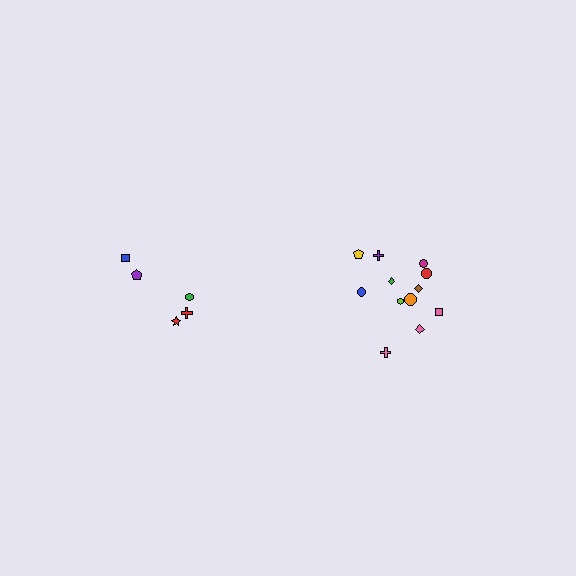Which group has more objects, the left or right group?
The right group.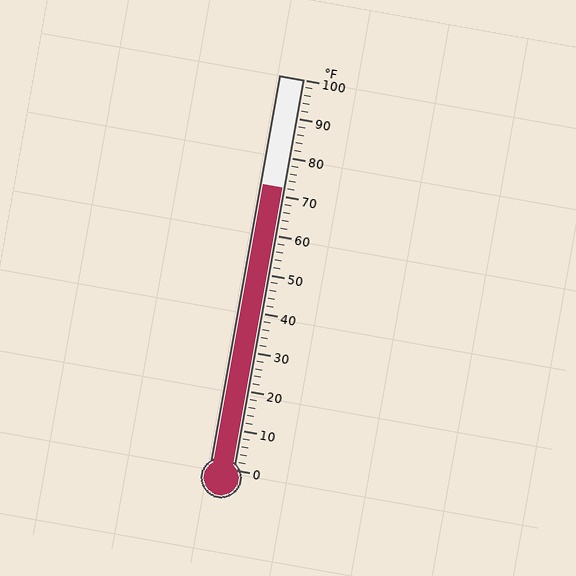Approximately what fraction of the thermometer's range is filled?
The thermometer is filled to approximately 70% of its range.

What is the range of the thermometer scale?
The thermometer scale ranges from 0°F to 100°F.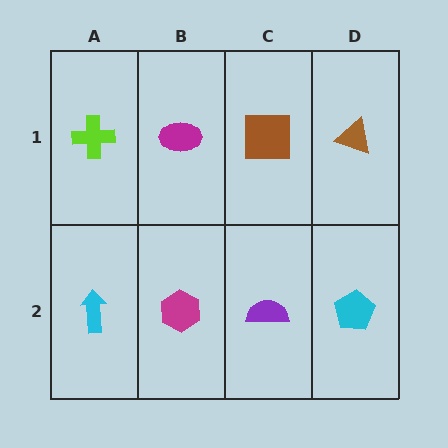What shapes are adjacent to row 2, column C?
A brown square (row 1, column C), a magenta hexagon (row 2, column B), a cyan pentagon (row 2, column D).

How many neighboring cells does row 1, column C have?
3.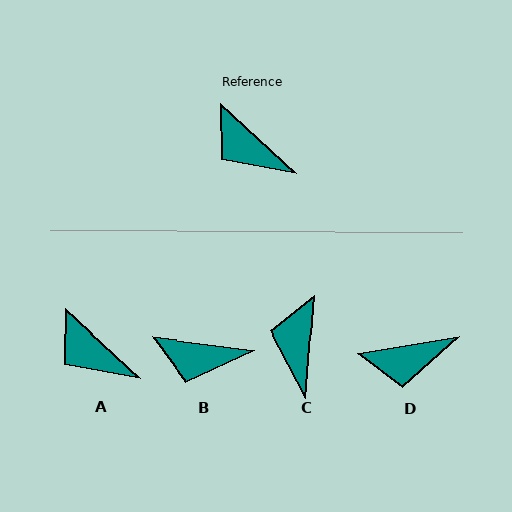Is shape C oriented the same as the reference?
No, it is off by about 52 degrees.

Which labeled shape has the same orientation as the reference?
A.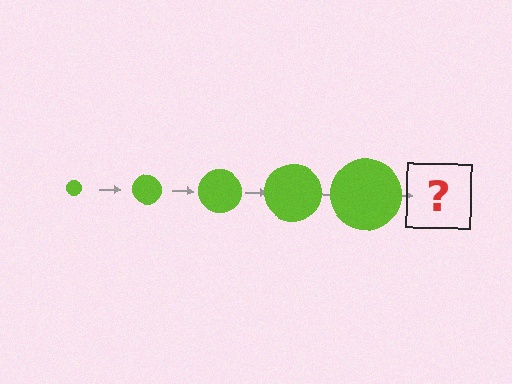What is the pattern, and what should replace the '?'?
The pattern is that the circle gets progressively larger each step. The '?' should be a lime circle, larger than the previous one.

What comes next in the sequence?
The next element should be a lime circle, larger than the previous one.